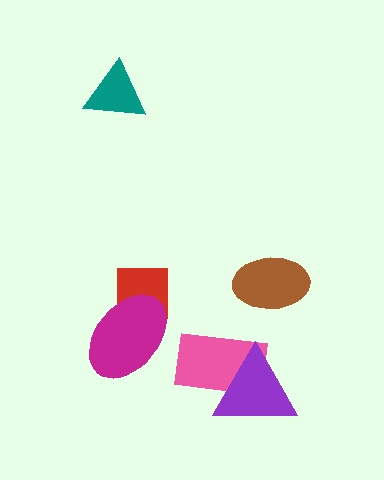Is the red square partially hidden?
Yes, it is partially covered by another shape.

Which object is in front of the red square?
The magenta ellipse is in front of the red square.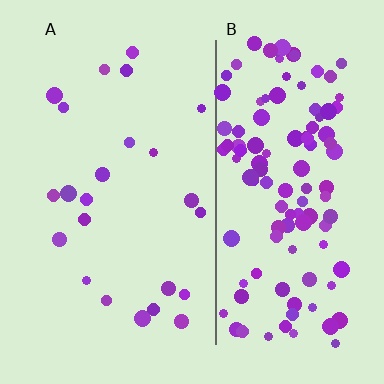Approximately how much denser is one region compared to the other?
Approximately 5.1× — region B over region A.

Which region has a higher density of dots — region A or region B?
B (the right).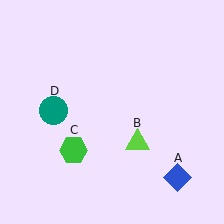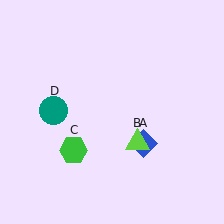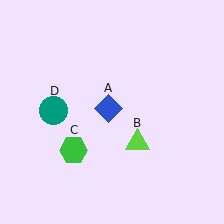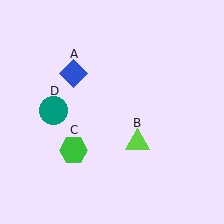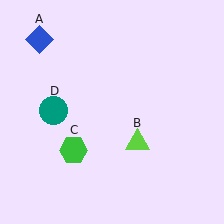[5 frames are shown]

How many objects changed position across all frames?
1 object changed position: blue diamond (object A).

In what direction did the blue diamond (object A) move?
The blue diamond (object A) moved up and to the left.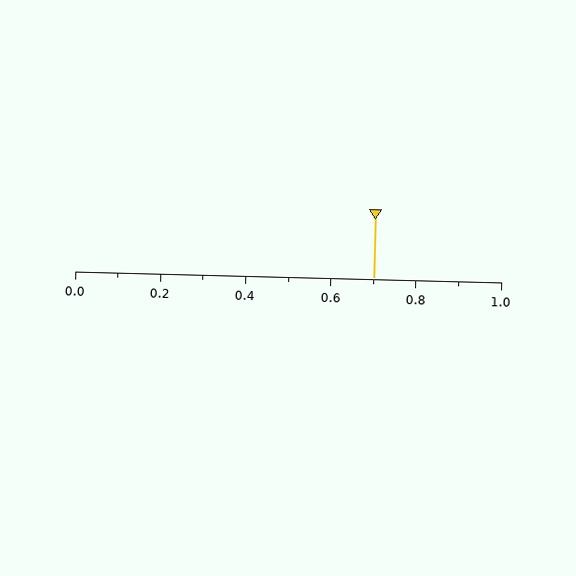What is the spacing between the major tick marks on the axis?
The major ticks are spaced 0.2 apart.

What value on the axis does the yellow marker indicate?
The marker indicates approximately 0.7.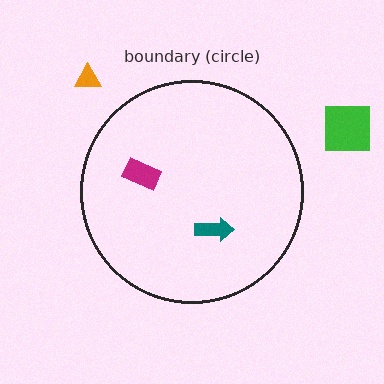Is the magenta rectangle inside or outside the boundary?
Inside.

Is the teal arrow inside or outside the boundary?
Inside.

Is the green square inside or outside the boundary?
Outside.